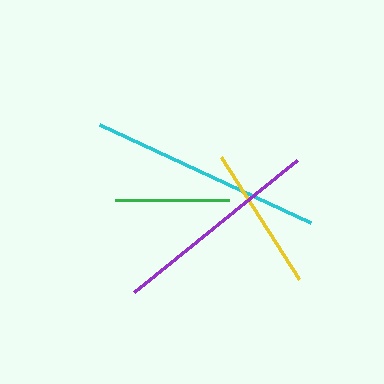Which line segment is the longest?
The cyan line is the longest at approximately 233 pixels.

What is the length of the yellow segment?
The yellow segment is approximately 145 pixels long.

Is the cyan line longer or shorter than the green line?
The cyan line is longer than the green line.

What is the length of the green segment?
The green segment is approximately 114 pixels long.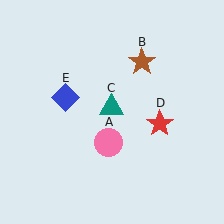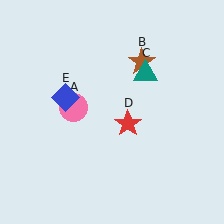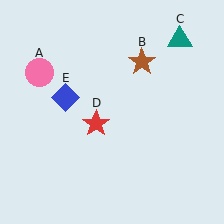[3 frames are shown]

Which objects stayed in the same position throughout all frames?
Brown star (object B) and blue diamond (object E) remained stationary.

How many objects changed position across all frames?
3 objects changed position: pink circle (object A), teal triangle (object C), red star (object D).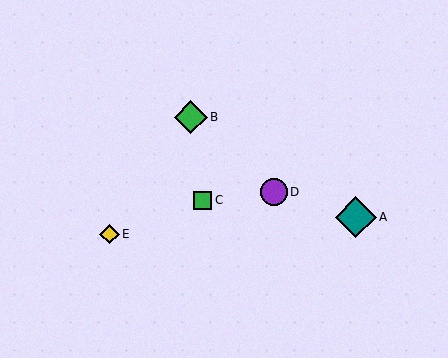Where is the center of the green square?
The center of the green square is at (203, 200).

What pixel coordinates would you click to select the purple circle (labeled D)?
Click at (274, 192) to select the purple circle D.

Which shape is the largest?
The teal diamond (labeled A) is the largest.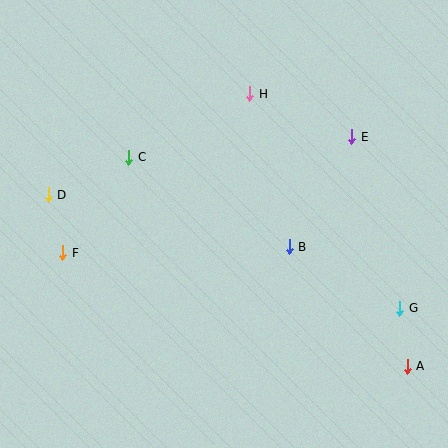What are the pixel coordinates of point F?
Point F is at (63, 252).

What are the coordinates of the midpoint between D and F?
The midpoint between D and F is at (56, 223).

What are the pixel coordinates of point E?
Point E is at (352, 137).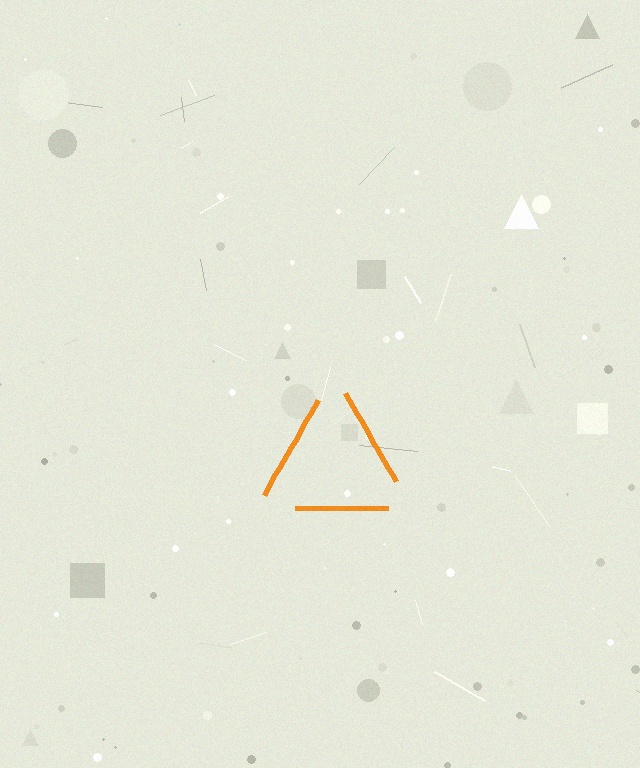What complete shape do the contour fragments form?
The contour fragments form a triangle.